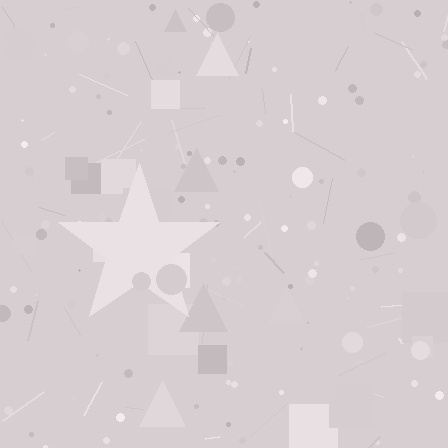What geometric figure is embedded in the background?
A star is embedded in the background.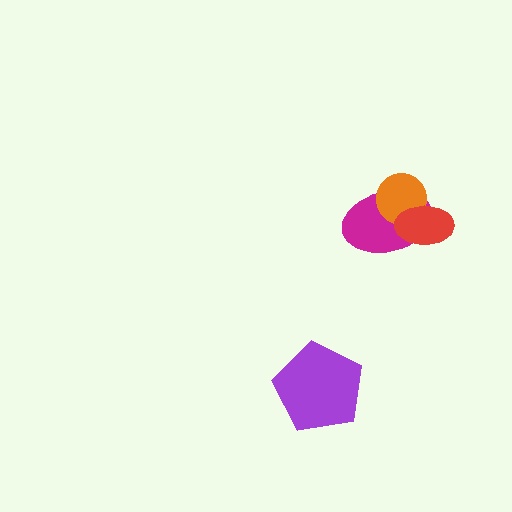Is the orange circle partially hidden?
Yes, it is partially covered by another shape.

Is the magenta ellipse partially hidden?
Yes, it is partially covered by another shape.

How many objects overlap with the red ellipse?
2 objects overlap with the red ellipse.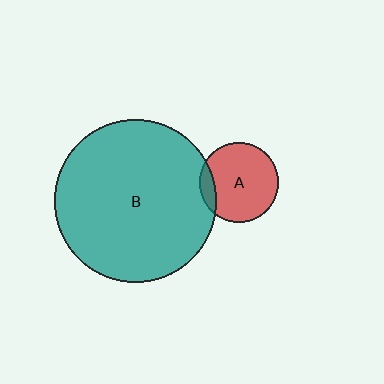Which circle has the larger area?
Circle B (teal).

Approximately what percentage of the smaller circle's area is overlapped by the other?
Approximately 10%.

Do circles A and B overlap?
Yes.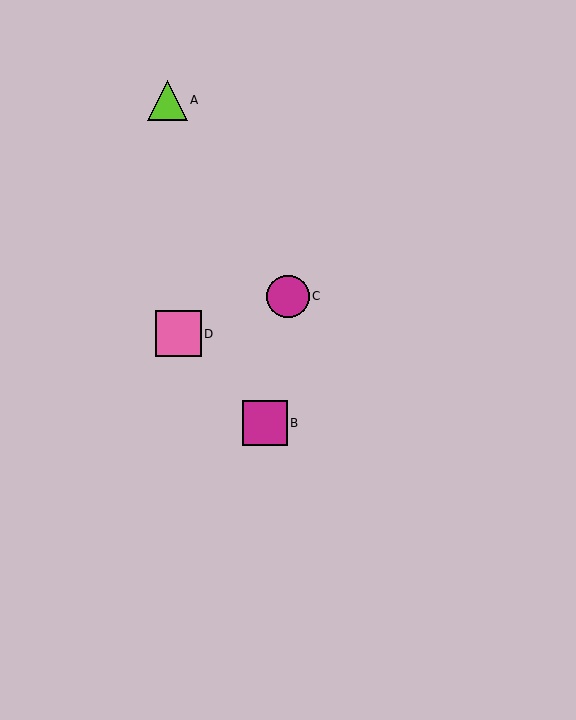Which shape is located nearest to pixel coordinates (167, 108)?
The lime triangle (labeled A) at (167, 100) is nearest to that location.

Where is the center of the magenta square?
The center of the magenta square is at (265, 423).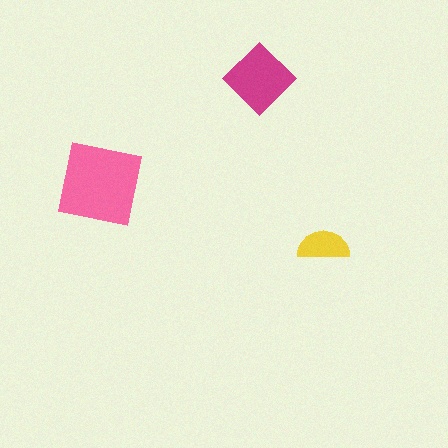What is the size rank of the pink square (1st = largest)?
1st.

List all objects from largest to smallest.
The pink square, the magenta diamond, the yellow semicircle.